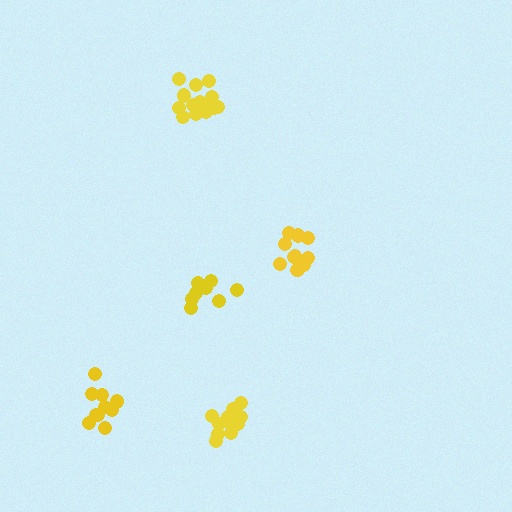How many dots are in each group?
Group 1: 10 dots, Group 2: 9 dots, Group 3: 10 dots, Group 4: 14 dots, Group 5: 15 dots (58 total).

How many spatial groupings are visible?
There are 5 spatial groupings.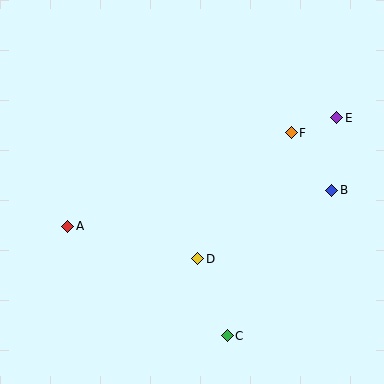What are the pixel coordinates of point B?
Point B is at (332, 190).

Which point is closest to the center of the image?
Point D at (198, 259) is closest to the center.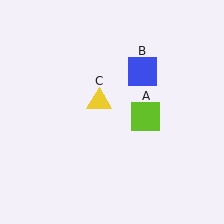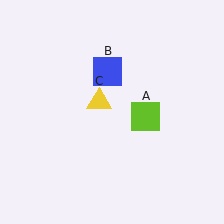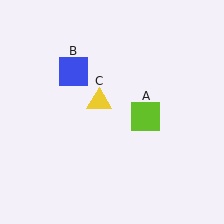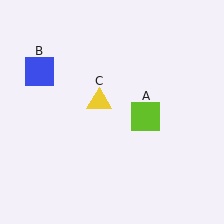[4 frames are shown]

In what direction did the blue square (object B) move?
The blue square (object B) moved left.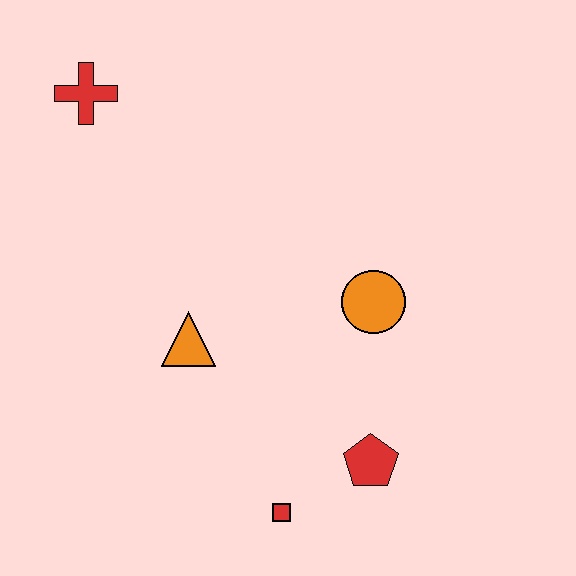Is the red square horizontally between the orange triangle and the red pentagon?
Yes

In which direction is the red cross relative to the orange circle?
The red cross is to the left of the orange circle.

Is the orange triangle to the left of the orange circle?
Yes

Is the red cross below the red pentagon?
No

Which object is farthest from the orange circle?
The red cross is farthest from the orange circle.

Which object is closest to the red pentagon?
The red square is closest to the red pentagon.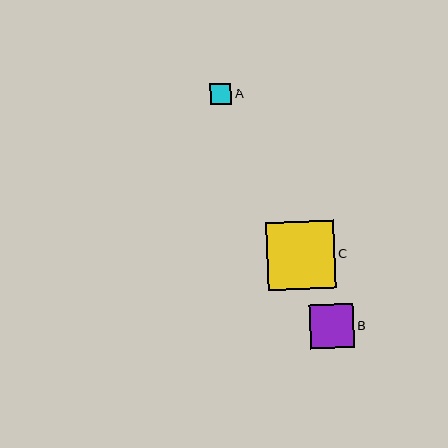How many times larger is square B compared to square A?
Square B is approximately 2.1 times the size of square A.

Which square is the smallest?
Square A is the smallest with a size of approximately 21 pixels.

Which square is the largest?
Square C is the largest with a size of approximately 68 pixels.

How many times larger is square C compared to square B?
Square C is approximately 1.5 times the size of square B.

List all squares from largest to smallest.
From largest to smallest: C, B, A.